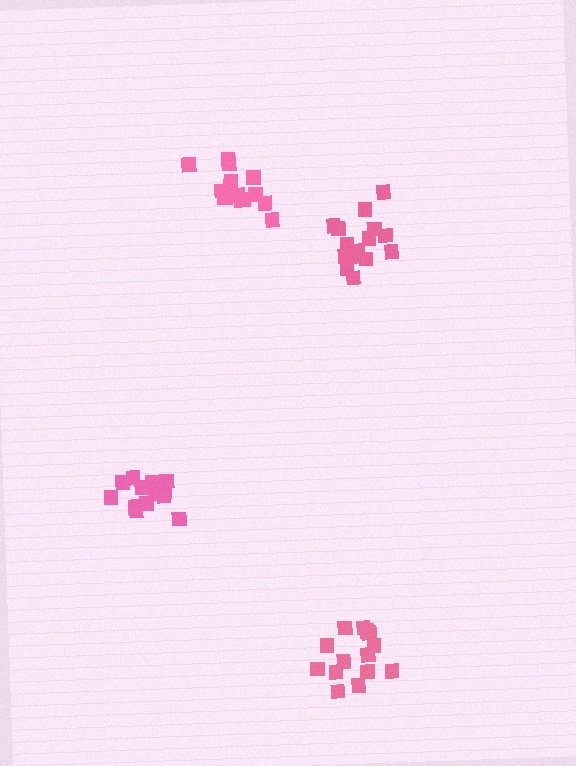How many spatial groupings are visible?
There are 4 spatial groupings.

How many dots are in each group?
Group 1: 14 dots, Group 2: 17 dots, Group 3: 14 dots, Group 4: 17 dots (62 total).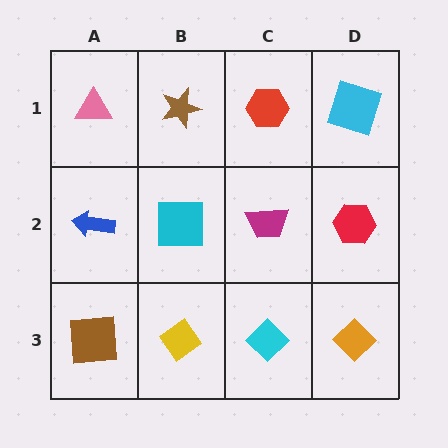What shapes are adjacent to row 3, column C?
A magenta trapezoid (row 2, column C), a yellow diamond (row 3, column B), an orange diamond (row 3, column D).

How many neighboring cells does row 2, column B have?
4.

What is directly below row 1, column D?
A red hexagon.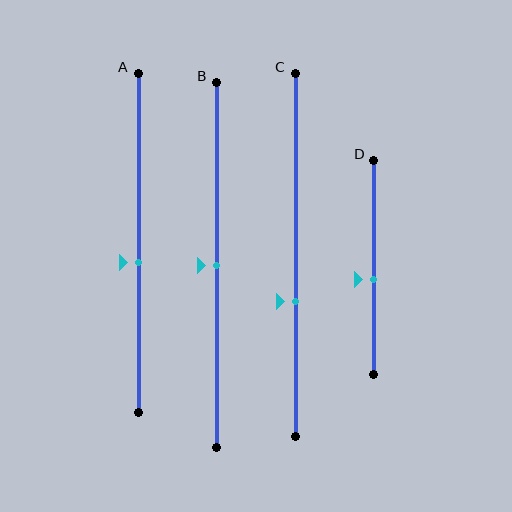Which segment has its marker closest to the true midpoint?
Segment B has its marker closest to the true midpoint.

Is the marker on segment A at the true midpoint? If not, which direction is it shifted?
No, the marker on segment A is shifted downward by about 6% of the segment length.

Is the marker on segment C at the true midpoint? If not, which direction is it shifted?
No, the marker on segment C is shifted downward by about 13% of the segment length.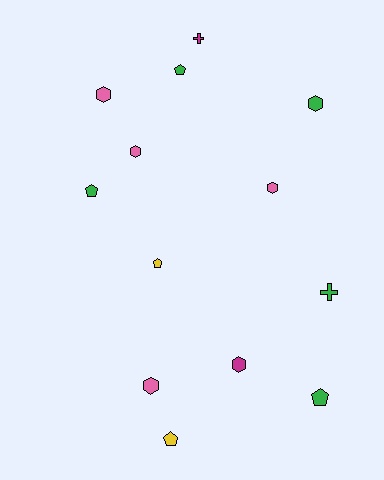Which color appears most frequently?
Green, with 5 objects.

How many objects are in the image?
There are 13 objects.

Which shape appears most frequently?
Hexagon, with 6 objects.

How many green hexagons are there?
There is 1 green hexagon.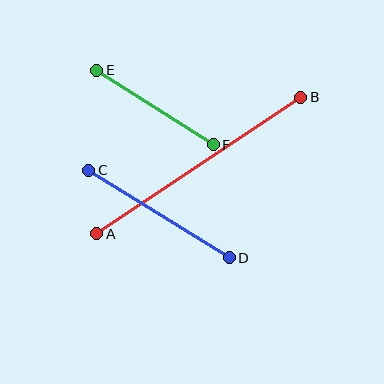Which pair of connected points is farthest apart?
Points A and B are farthest apart.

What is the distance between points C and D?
The distance is approximately 166 pixels.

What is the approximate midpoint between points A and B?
The midpoint is at approximately (199, 166) pixels.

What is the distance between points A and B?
The distance is approximately 246 pixels.